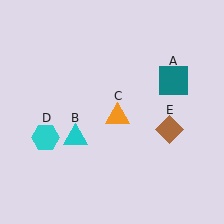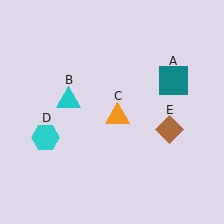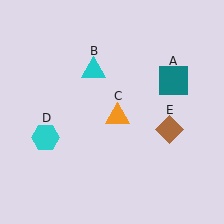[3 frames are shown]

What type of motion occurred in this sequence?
The cyan triangle (object B) rotated clockwise around the center of the scene.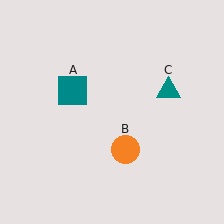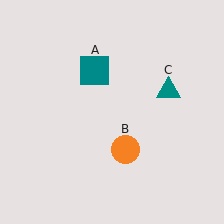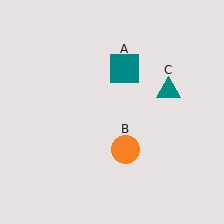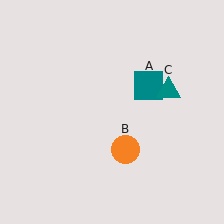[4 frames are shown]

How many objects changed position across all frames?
1 object changed position: teal square (object A).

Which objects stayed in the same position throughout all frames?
Orange circle (object B) and teal triangle (object C) remained stationary.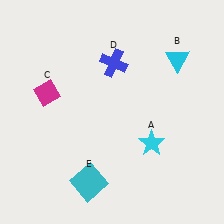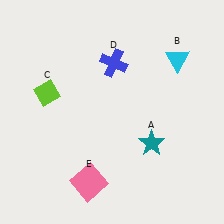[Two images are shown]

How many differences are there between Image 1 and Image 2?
There are 3 differences between the two images.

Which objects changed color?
A changed from cyan to teal. C changed from magenta to lime. E changed from cyan to pink.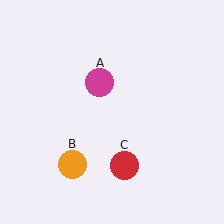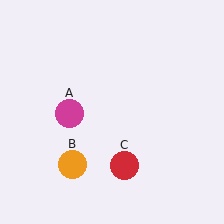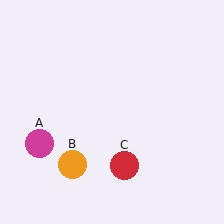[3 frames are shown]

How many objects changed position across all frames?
1 object changed position: magenta circle (object A).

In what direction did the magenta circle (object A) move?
The magenta circle (object A) moved down and to the left.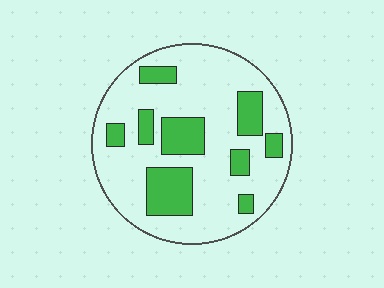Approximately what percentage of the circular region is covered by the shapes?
Approximately 25%.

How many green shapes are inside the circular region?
9.